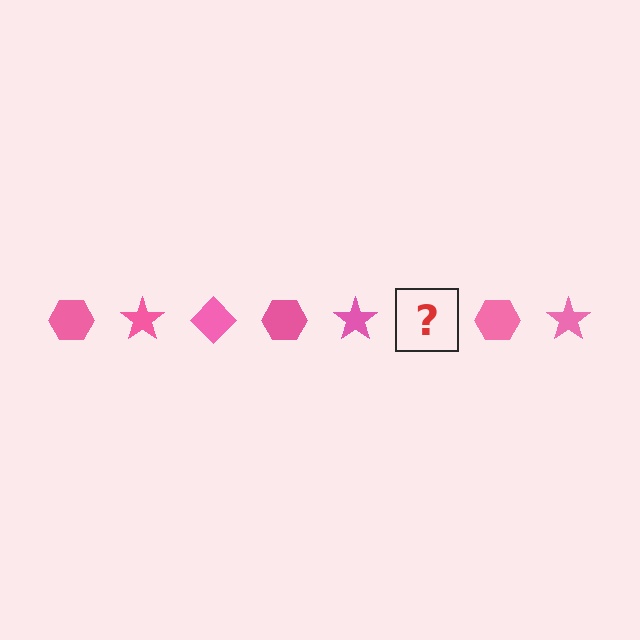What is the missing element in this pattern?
The missing element is a pink diamond.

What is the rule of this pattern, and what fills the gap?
The rule is that the pattern cycles through hexagon, star, diamond shapes in pink. The gap should be filled with a pink diamond.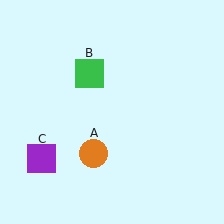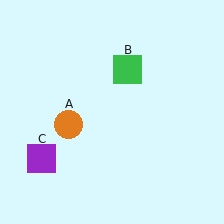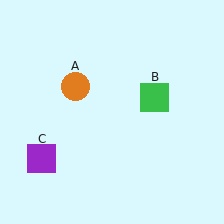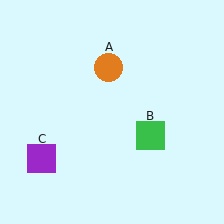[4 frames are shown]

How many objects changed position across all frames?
2 objects changed position: orange circle (object A), green square (object B).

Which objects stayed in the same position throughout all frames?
Purple square (object C) remained stationary.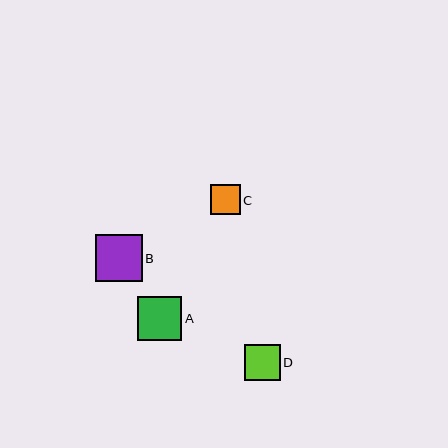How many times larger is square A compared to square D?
Square A is approximately 1.3 times the size of square D.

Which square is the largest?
Square B is the largest with a size of approximately 47 pixels.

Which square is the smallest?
Square C is the smallest with a size of approximately 30 pixels.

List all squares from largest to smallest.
From largest to smallest: B, A, D, C.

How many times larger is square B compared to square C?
Square B is approximately 1.6 times the size of square C.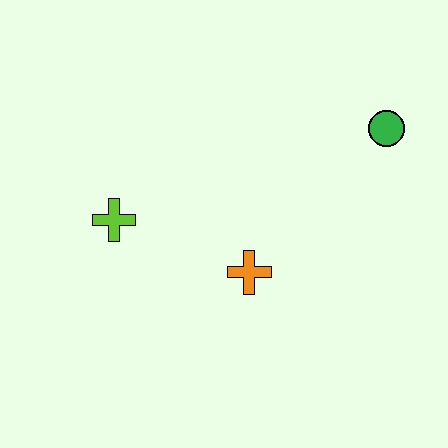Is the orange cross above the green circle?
No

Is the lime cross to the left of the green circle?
Yes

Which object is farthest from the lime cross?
The green circle is farthest from the lime cross.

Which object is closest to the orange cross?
The lime cross is closest to the orange cross.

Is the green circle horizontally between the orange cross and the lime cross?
No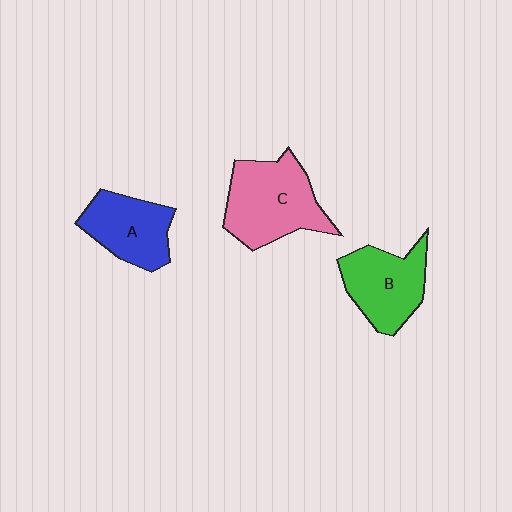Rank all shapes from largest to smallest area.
From largest to smallest: C (pink), B (green), A (blue).